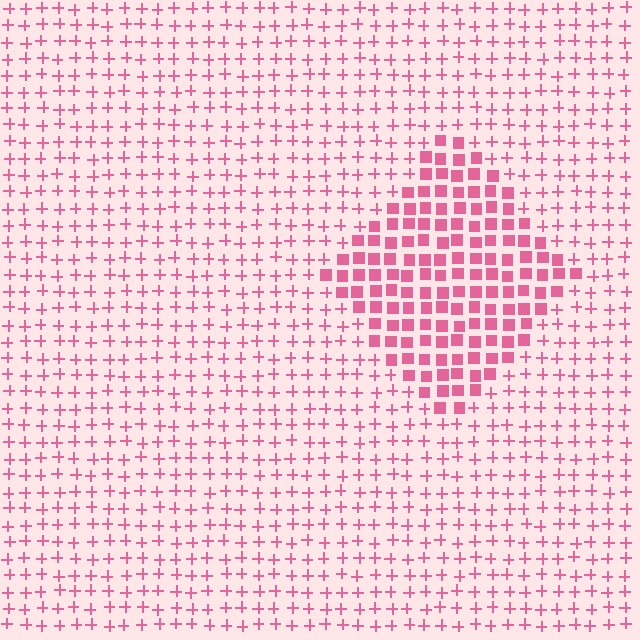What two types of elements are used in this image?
The image uses squares inside the diamond region and plus signs outside it.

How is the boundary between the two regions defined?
The boundary is defined by a change in element shape: squares inside vs. plus signs outside. All elements share the same color and spacing.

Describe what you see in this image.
The image is filled with small pink elements arranged in a uniform grid. A diamond-shaped region contains squares, while the surrounding area contains plus signs. The boundary is defined purely by the change in element shape.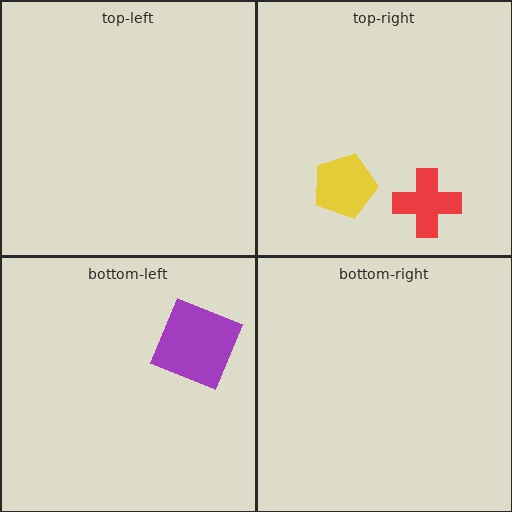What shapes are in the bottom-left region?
The purple square.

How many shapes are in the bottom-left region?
1.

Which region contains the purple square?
The bottom-left region.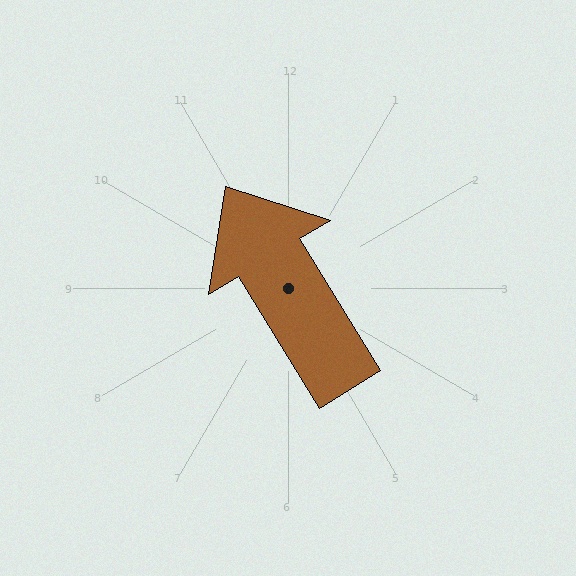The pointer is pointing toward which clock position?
Roughly 11 o'clock.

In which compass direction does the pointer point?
Northwest.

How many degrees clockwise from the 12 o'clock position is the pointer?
Approximately 328 degrees.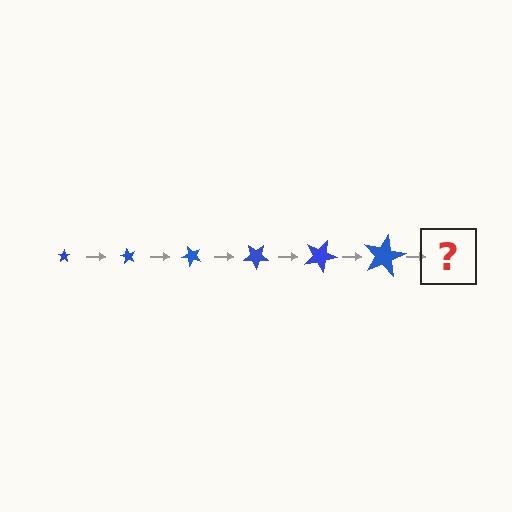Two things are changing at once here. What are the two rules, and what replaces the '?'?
The two rules are that the star grows larger each step and it rotates 60 degrees each step. The '?' should be a star, larger than the previous one and rotated 360 degrees from the start.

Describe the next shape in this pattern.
It should be a star, larger than the previous one and rotated 360 degrees from the start.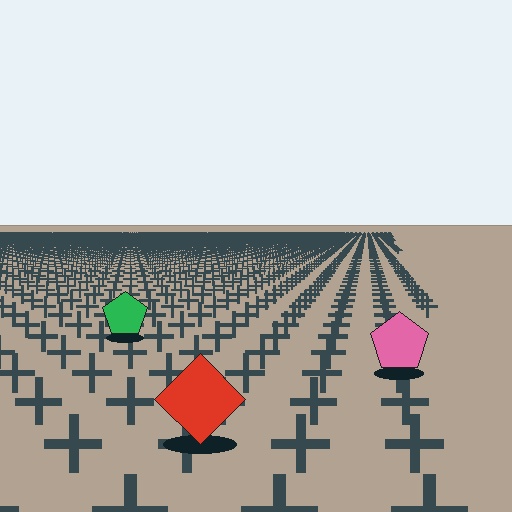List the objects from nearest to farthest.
From nearest to farthest: the red diamond, the pink pentagon, the green pentagon.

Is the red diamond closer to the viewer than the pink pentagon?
Yes. The red diamond is closer — you can tell from the texture gradient: the ground texture is coarser near it.